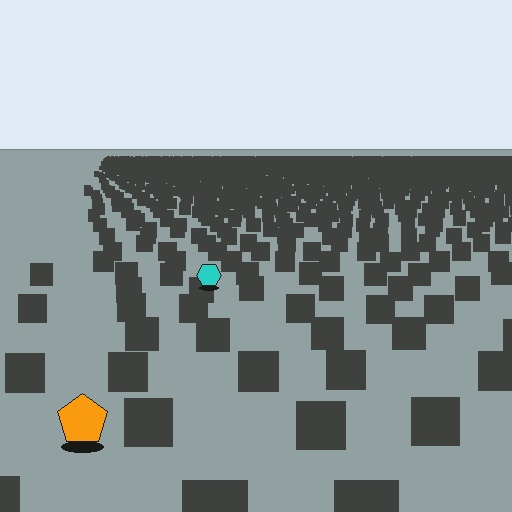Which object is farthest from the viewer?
The cyan hexagon is farthest from the viewer. It appears smaller and the ground texture around it is denser.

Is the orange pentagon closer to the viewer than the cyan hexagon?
Yes. The orange pentagon is closer — you can tell from the texture gradient: the ground texture is coarser near it.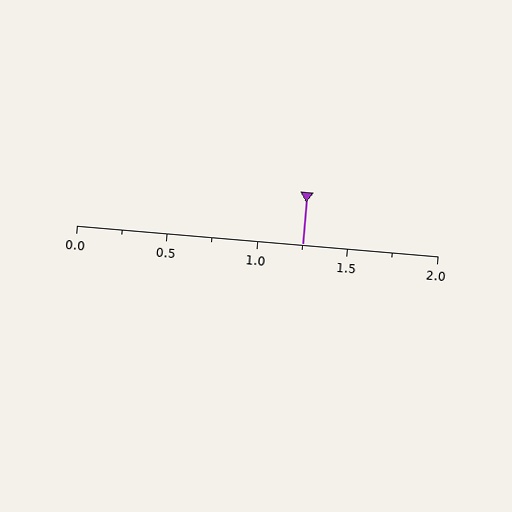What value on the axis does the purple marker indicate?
The marker indicates approximately 1.25.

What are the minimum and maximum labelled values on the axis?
The axis runs from 0.0 to 2.0.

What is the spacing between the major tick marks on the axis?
The major ticks are spaced 0.5 apart.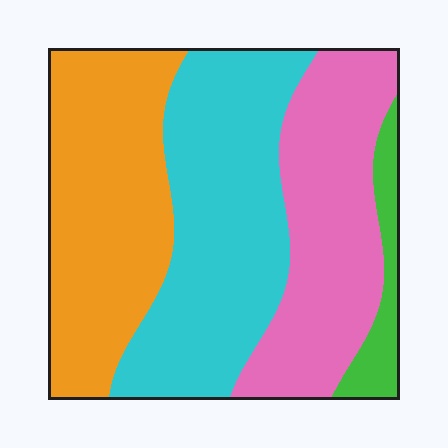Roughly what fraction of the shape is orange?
Orange takes up about one third (1/3) of the shape.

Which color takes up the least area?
Green, at roughly 5%.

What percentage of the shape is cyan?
Cyan takes up about one third (1/3) of the shape.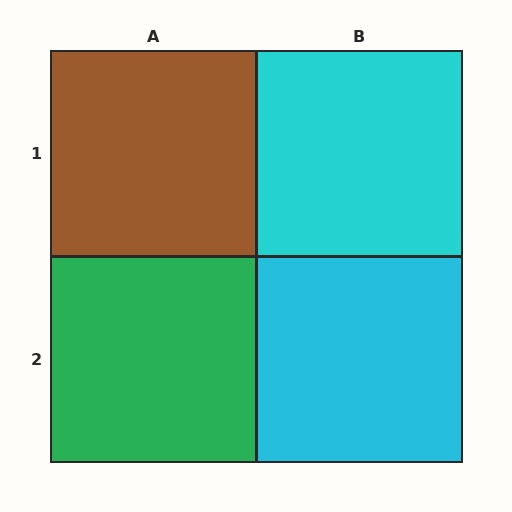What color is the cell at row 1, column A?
Brown.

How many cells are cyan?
2 cells are cyan.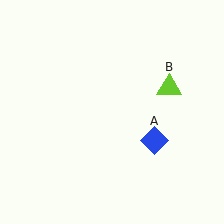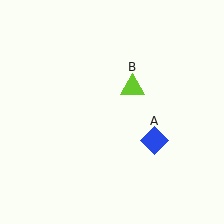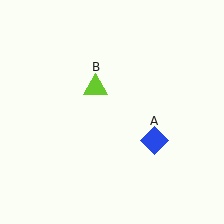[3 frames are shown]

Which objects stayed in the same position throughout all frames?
Blue diamond (object A) remained stationary.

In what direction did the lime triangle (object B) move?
The lime triangle (object B) moved left.